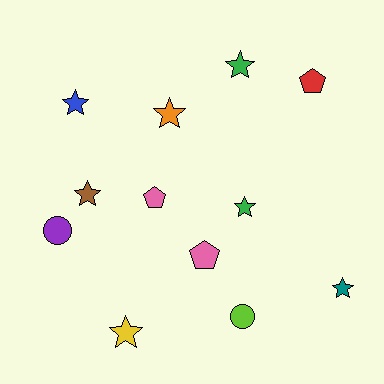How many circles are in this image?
There are 2 circles.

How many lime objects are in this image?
There is 1 lime object.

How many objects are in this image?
There are 12 objects.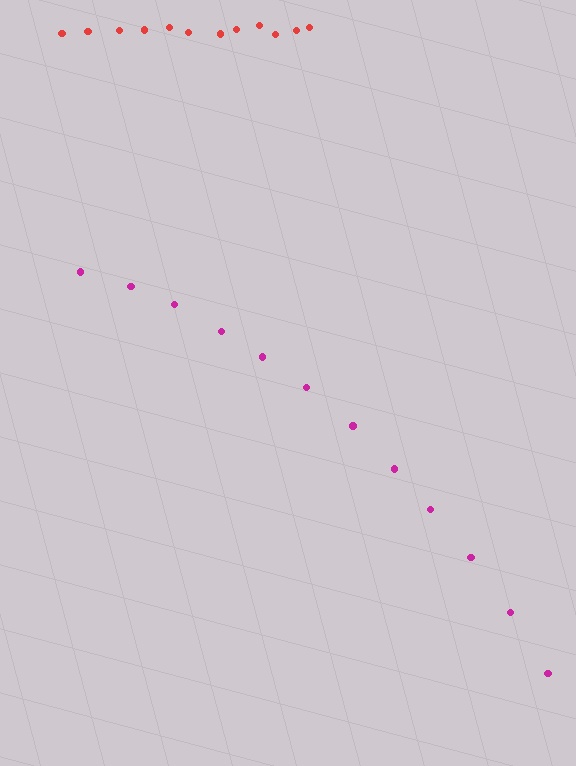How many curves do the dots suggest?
There are 2 distinct paths.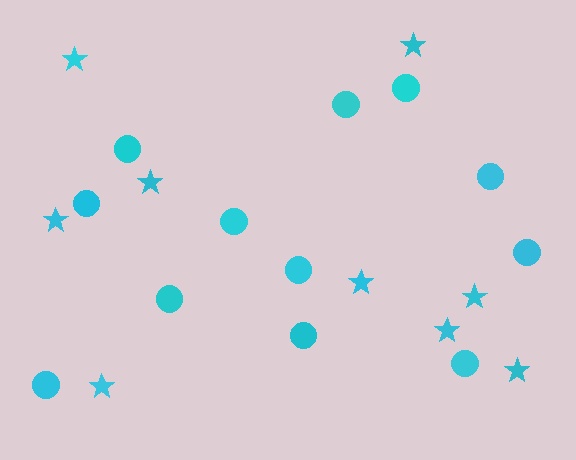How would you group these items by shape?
There are 2 groups: one group of stars (9) and one group of circles (12).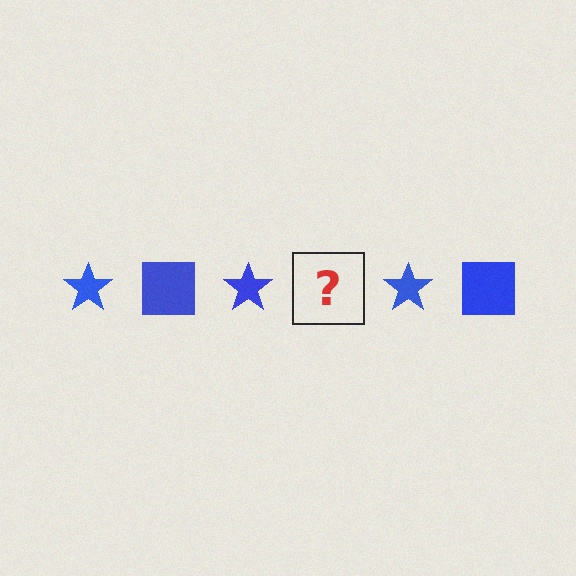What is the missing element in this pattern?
The missing element is a blue square.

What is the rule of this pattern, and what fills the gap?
The rule is that the pattern cycles through star, square shapes in blue. The gap should be filled with a blue square.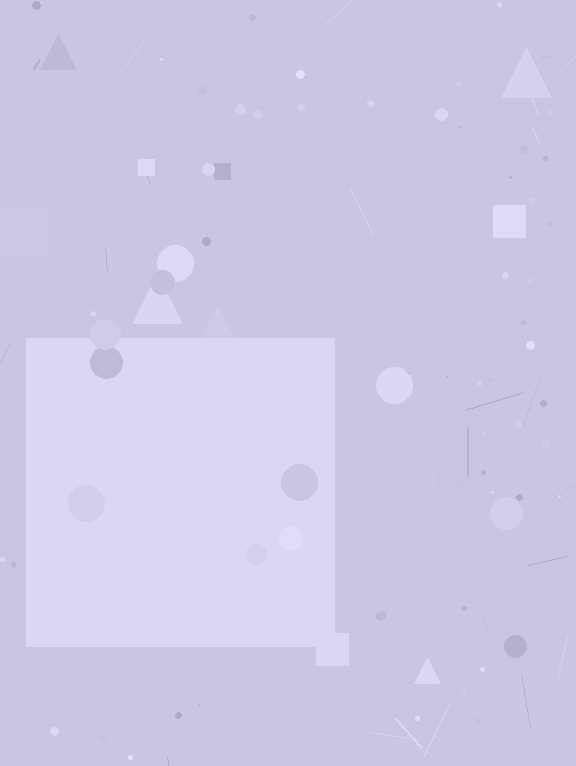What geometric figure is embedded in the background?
A square is embedded in the background.